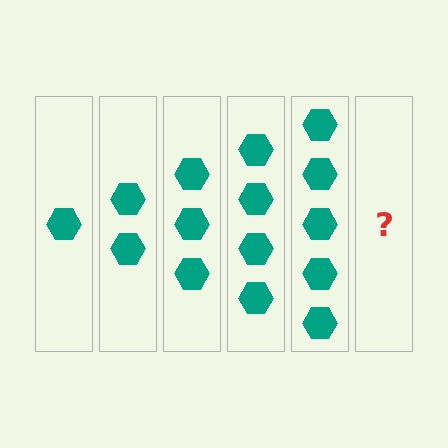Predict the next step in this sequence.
The next step is 6 hexagons.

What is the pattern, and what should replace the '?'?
The pattern is that each step adds one more hexagon. The '?' should be 6 hexagons.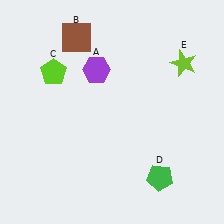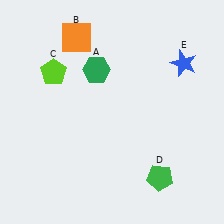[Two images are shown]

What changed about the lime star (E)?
In Image 1, E is lime. In Image 2, it changed to blue.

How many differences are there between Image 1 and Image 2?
There are 3 differences between the two images.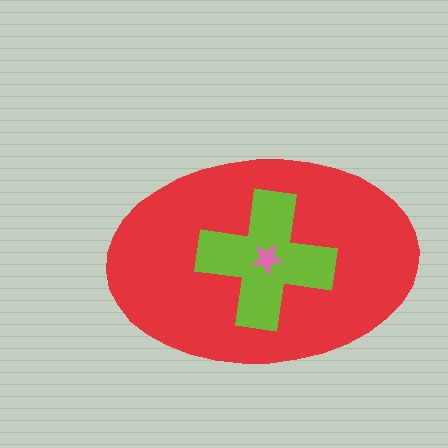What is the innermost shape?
The pink star.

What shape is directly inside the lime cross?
The pink star.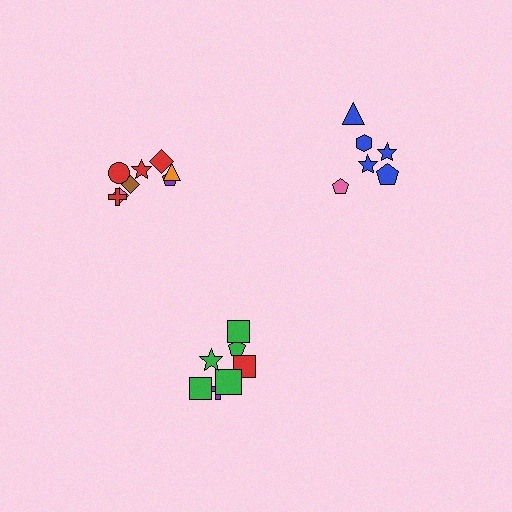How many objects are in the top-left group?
There are 8 objects.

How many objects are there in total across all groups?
There are 21 objects.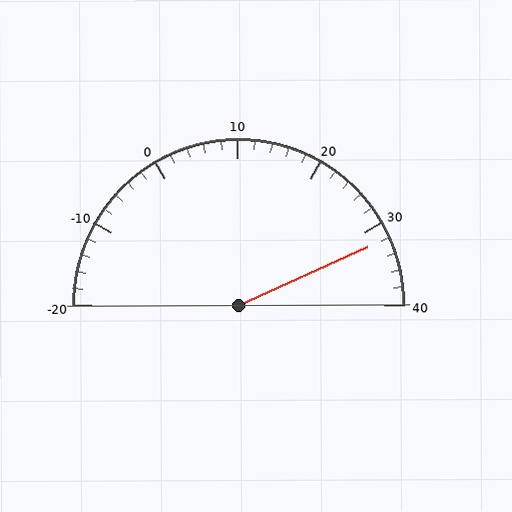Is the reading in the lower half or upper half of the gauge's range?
The reading is in the upper half of the range (-20 to 40).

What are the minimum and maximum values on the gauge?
The gauge ranges from -20 to 40.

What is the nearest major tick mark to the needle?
The nearest major tick mark is 30.